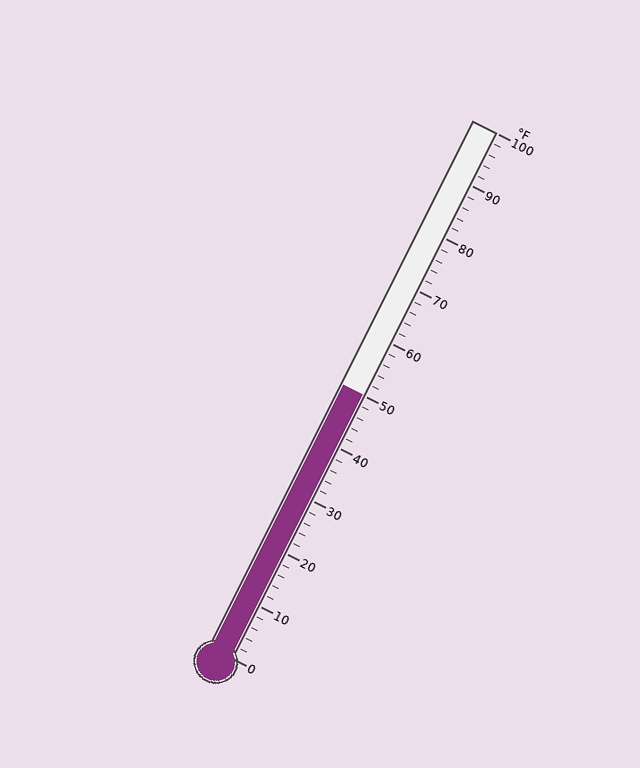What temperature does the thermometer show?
The thermometer shows approximately 50°F.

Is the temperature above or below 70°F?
The temperature is below 70°F.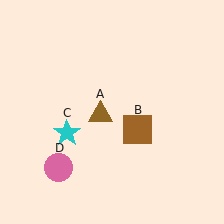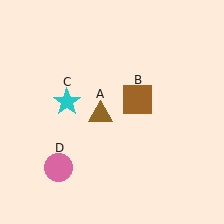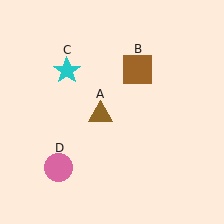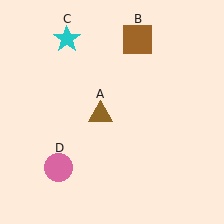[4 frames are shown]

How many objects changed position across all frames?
2 objects changed position: brown square (object B), cyan star (object C).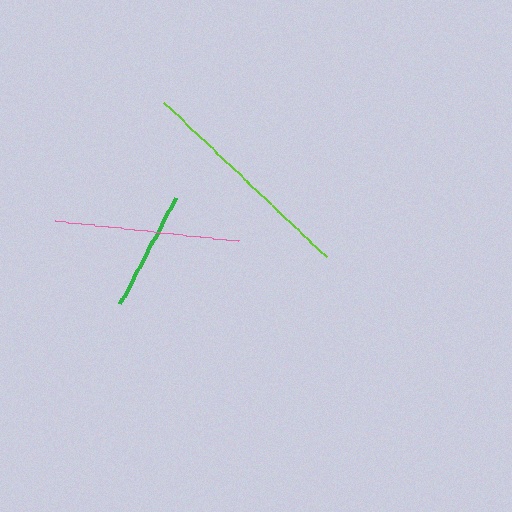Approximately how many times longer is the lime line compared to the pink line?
The lime line is approximately 1.2 times the length of the pink line.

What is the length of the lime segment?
The lime segment is approximately 224 pixels long.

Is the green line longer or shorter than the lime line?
The lime line is longer than the green line.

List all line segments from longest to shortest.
From longest to shortest: lime, pink, green.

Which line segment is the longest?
The lime line is the longest at approximately 224 pixels.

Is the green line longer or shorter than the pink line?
The pink line is longer than the green line.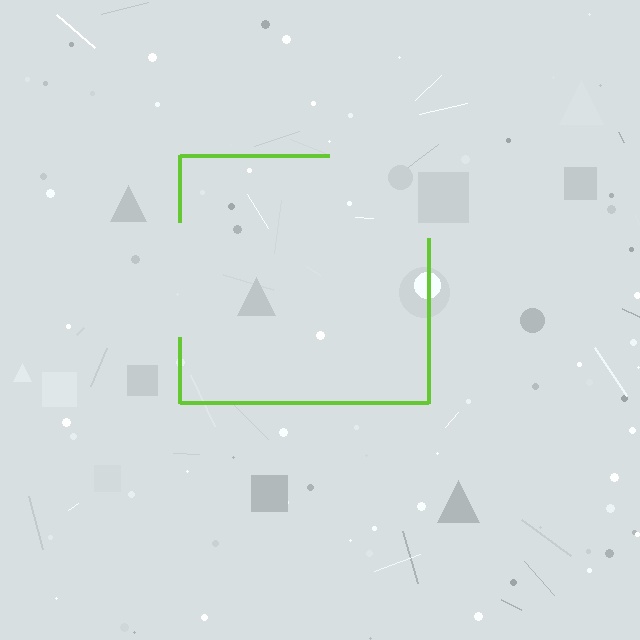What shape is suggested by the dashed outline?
The dashed outline suggests a square.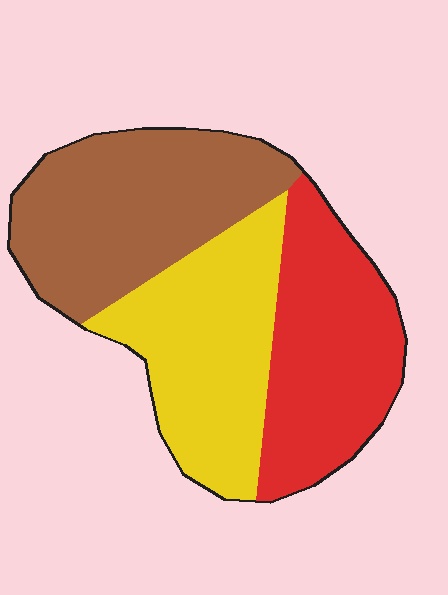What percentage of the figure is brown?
Brown takes up about three eighths (3/8) of the figure.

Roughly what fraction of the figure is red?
Red covers 31% of the figure.